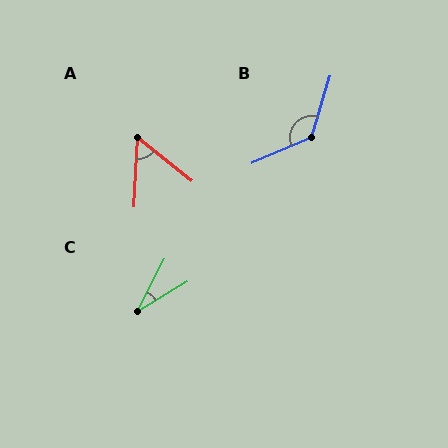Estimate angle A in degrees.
Approximately 54 degrees.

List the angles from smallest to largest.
C (31°), A (54°), B (130°).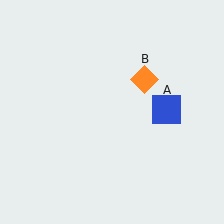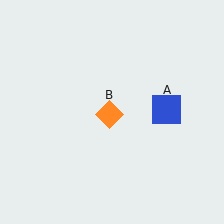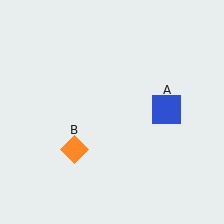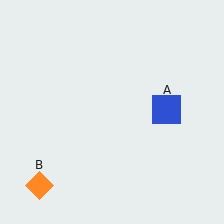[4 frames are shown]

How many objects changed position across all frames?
1 object changed position: orange diamond (object B).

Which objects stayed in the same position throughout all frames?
Blue square (object A) remained stationary.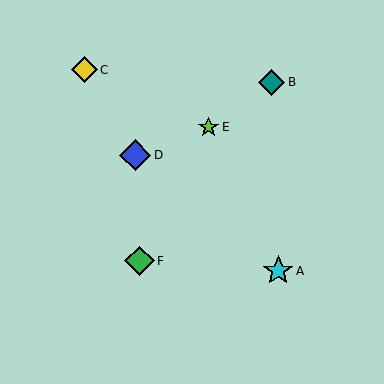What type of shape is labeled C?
Shape C is a yellow diamond.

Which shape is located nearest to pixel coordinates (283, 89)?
The teal diamond (labeled B) at (272, 82) is nearest to that location.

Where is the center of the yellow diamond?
The center of the yellow diamond is at (84, 70).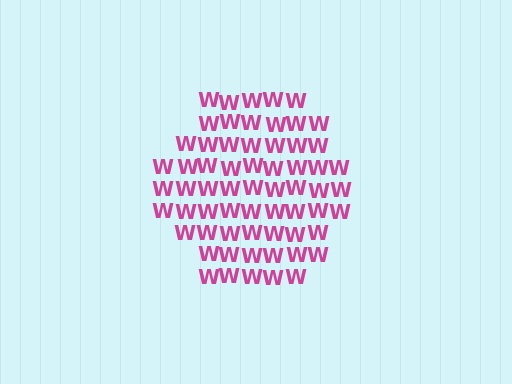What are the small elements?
The small elements are letter W's.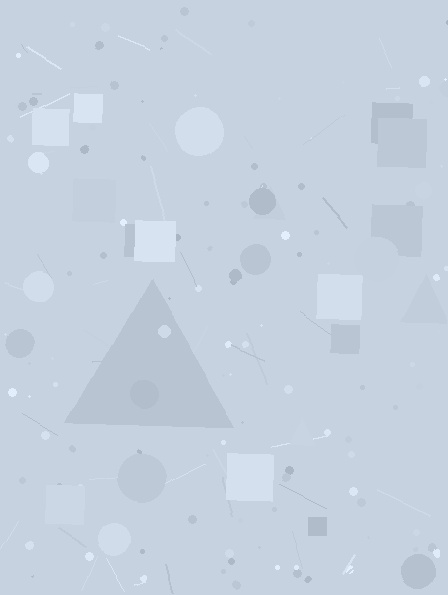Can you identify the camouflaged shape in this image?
The camouflaged shape is a triangle.